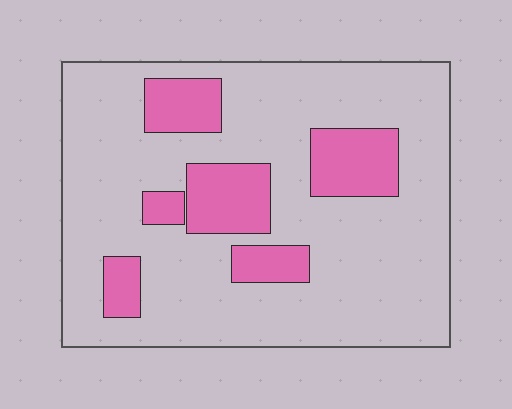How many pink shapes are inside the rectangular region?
6.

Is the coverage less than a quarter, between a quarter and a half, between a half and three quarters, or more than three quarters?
Less than a quarter.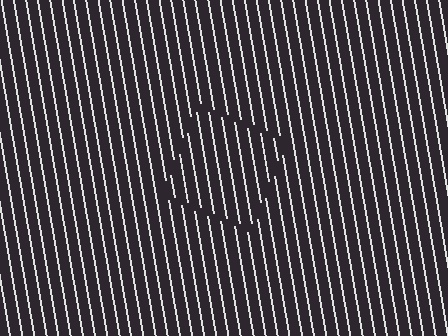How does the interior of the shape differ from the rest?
The interior of the shape contains the same grating, shifted by half a period — the contour is defined by the phase discontinuity where line-ends from the inner and outer gratings abut.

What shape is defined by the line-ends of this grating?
An illusory square. The interior of the shape contains the same grating, shifted by half a period — the contour is defined by the phase discontinuity where line-ends from the inner and outer gratings abut.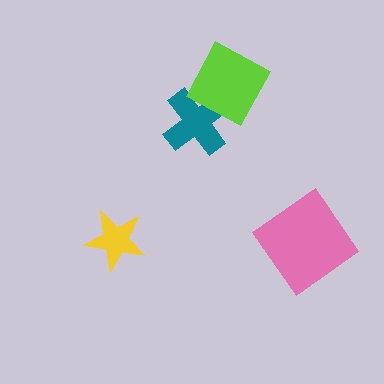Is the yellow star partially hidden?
No, no other shape covers it.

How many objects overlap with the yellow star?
0 objects overlap with the yellow star.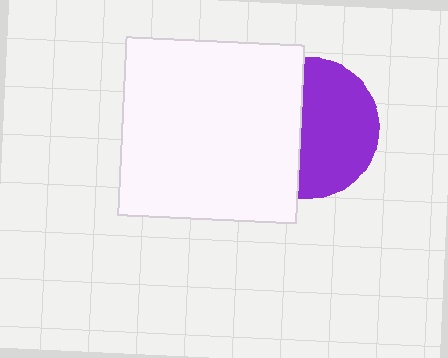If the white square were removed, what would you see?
You would see the complete purple circle.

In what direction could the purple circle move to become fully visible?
The purple circle could move right. That would shift it out from behind the white square entirely.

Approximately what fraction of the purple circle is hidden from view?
Roughly 44% of the purple circle is hidden behind the white square.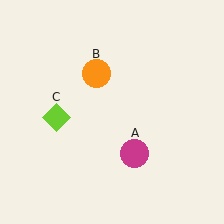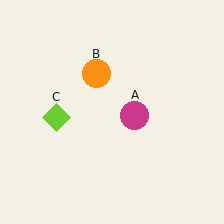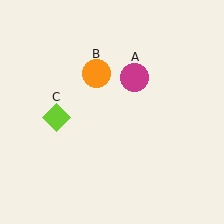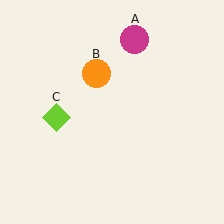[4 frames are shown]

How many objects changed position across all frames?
1 object changed position: magenta circle (object A).